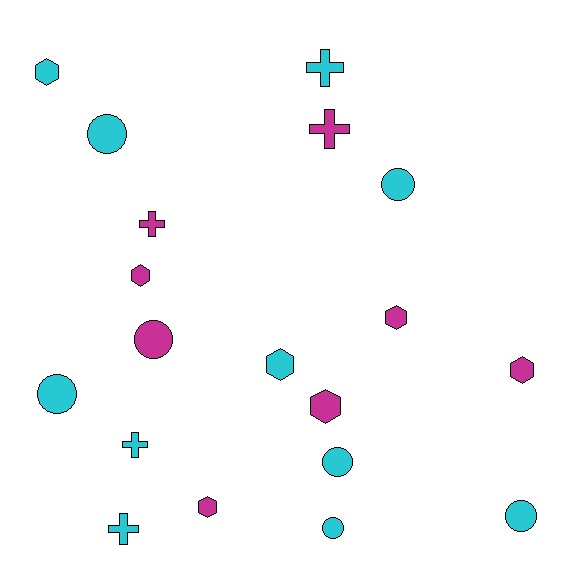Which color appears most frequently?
Cyan, with 11 objects.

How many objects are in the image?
There are 19 objects.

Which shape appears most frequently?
Circle, with 7 objects.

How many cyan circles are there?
There are 6 cyan circles.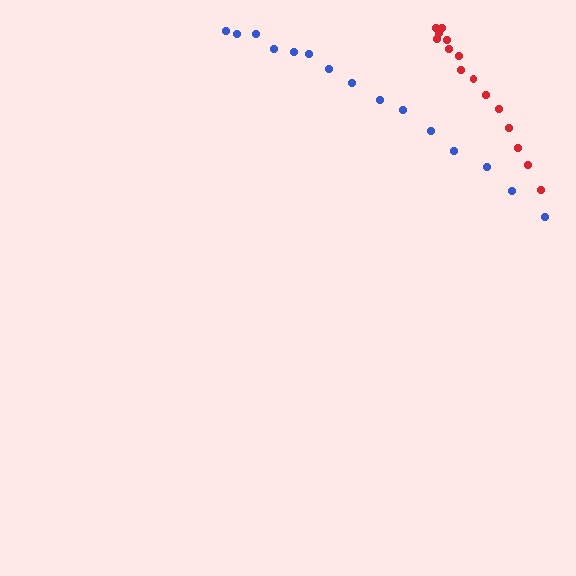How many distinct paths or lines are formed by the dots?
There are 2 distinct paths.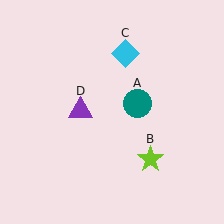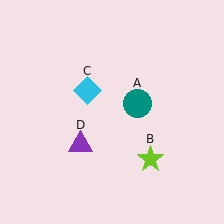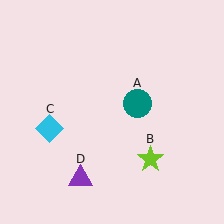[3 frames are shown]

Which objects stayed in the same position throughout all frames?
Teal circle (object A) and lime star (object B) remained stationary.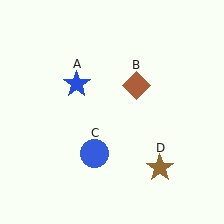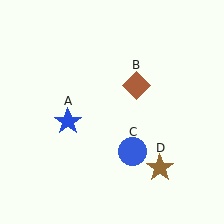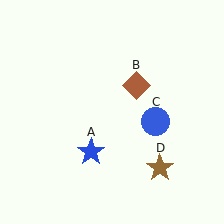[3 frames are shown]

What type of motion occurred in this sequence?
The blue star (object A), blue circle (object C) rotated counterclockwise around the center of the scene.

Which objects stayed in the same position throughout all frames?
Brown diamond (object B) and brown star (object D) remained stationary.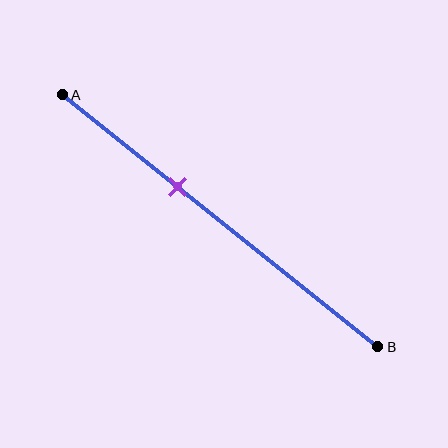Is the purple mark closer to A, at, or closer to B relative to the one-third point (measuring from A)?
The purple mark is closer to point B than the one-third point of segment AB.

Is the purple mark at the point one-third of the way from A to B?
No, the mark is at about 35% from A, not at the 33% one-third point.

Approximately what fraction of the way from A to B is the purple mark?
The purple mark is approximately 35% of the way from A to B.